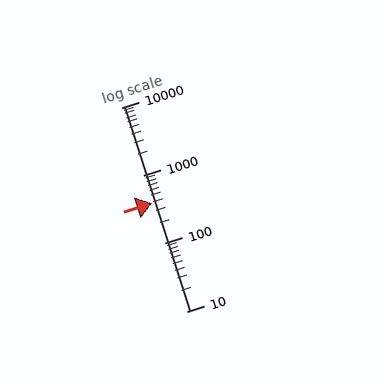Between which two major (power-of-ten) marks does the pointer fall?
The pointer is between 100 and 1000.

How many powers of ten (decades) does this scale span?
The scale spans 3 decades, from 10 to 10000.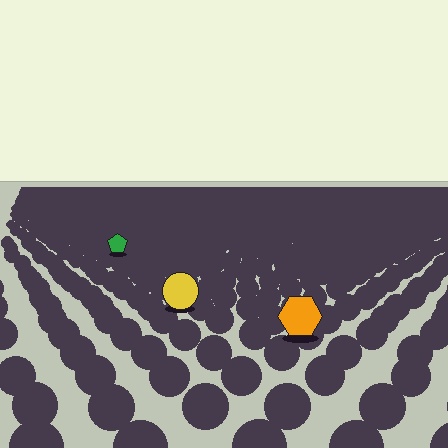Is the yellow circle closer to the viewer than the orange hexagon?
No. The orange hexagon is closer — you can tell from the texture gradient: the ground texture is coarser near it.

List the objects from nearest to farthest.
From nearest to farthest: the orange hexagon, the yellow circle, the green pentagon.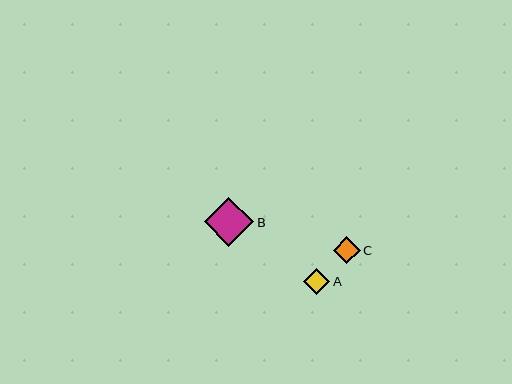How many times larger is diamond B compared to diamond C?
Diamond B is approximately 1.8 times the size of diamond C.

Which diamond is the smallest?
Diamond A is the smallest with a size of approximately 27 pixels.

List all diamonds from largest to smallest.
From largest to smallest: B, C, A.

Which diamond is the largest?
Diamond B is the largest with a size of approximately 49 pixels.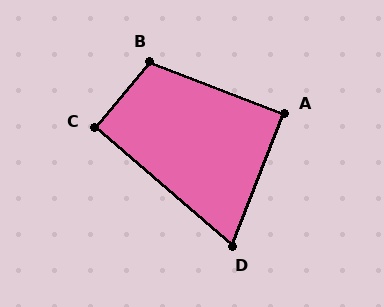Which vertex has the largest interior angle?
B, at approximately 109 degrees.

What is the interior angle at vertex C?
Approximately 91 degrees (approximately right).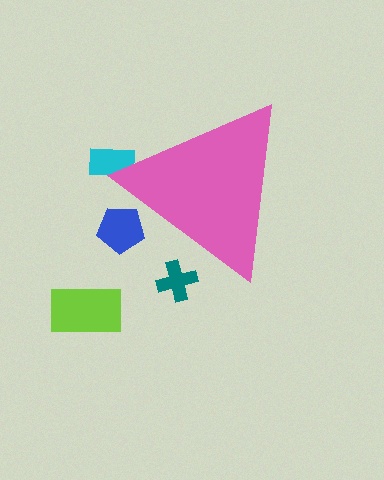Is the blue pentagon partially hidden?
Yes, the blue pentagon is partially hidden behind the pink triangle.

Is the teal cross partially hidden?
Yes, the teal cross is partially hidden behind the pink triangle.